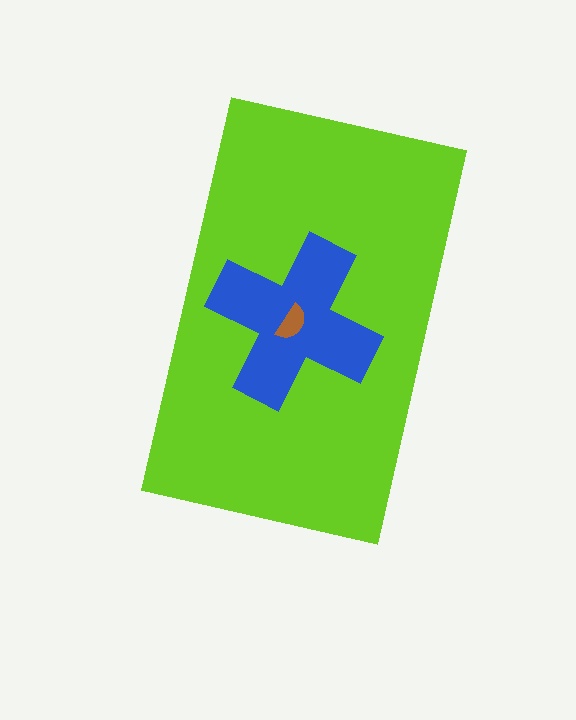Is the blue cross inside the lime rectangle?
Yes.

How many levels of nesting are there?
3.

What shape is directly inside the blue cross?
The brown semicircle.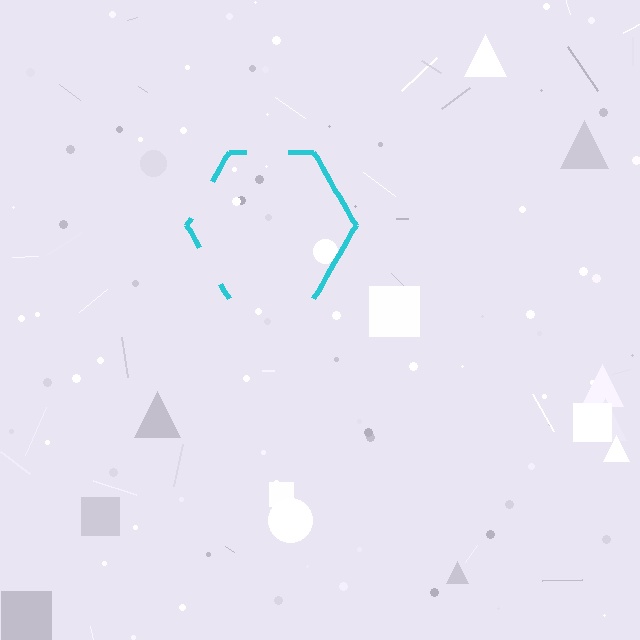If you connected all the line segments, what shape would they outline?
They would outline a hexagon.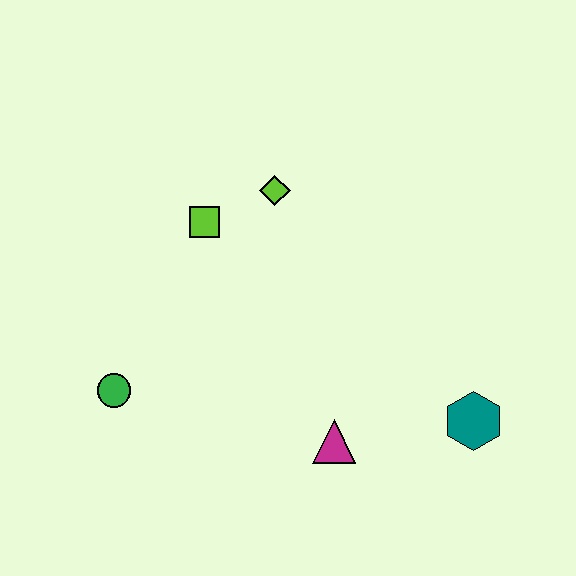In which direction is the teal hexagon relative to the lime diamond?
The teal hexagon is below the lime diamond.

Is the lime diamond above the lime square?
Yes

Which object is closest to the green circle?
The lime square is closest to the green circle.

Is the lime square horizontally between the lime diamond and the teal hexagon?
No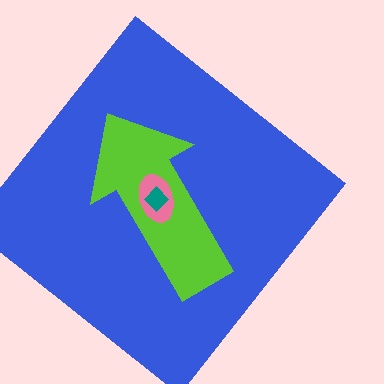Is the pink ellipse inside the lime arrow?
Yes.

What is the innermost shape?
The teal diamond.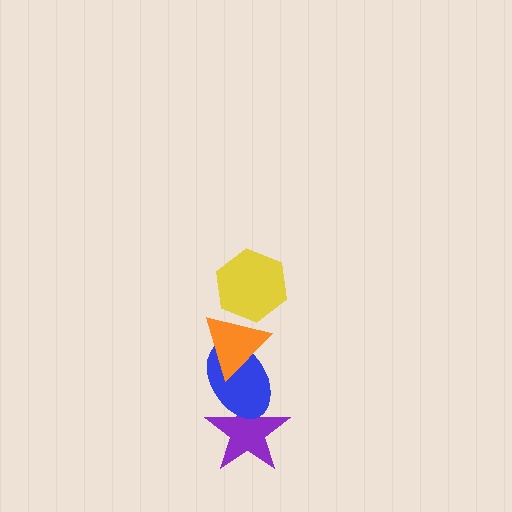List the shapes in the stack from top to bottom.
From top to bottom: the yellow hexagon, the orange triangle, the blue ellipse, the purple star.